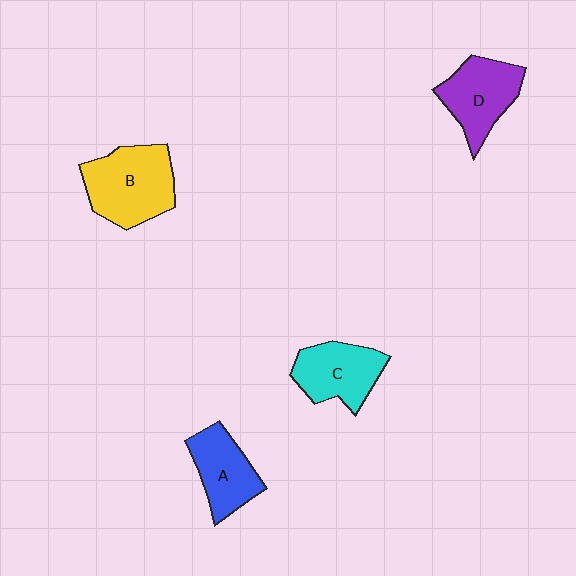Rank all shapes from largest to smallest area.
From largest to smallest: B (yellow), D (purple), C (cyan), A (blue).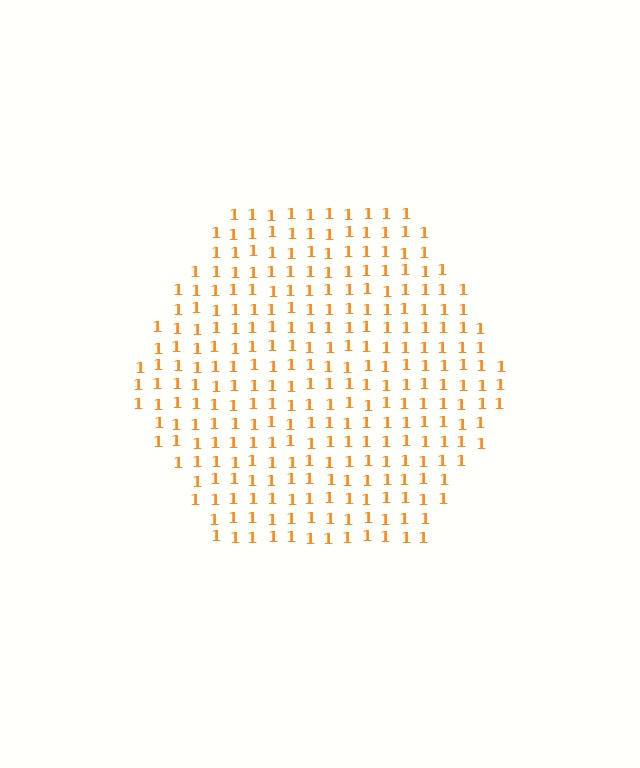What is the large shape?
The large shape is a hexagon.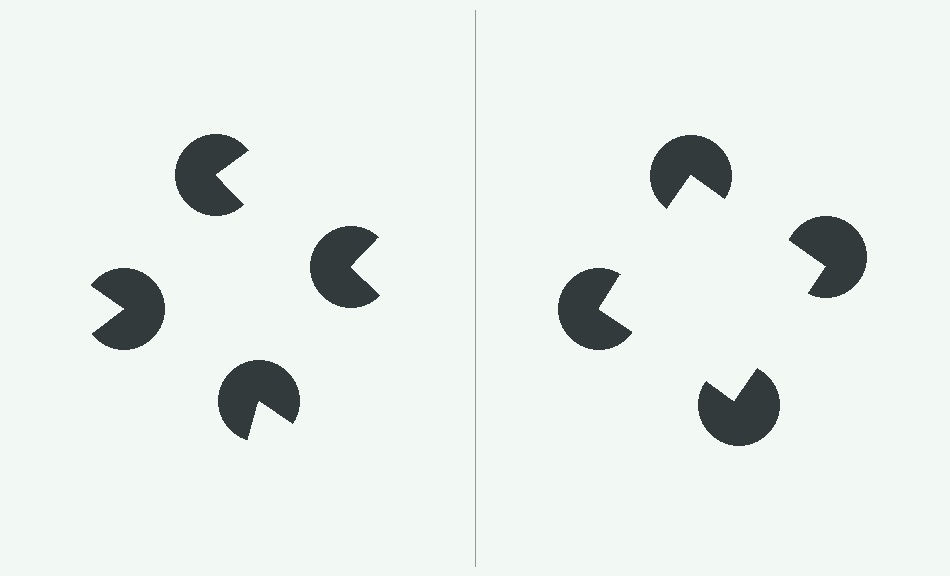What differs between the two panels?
The pac-man discs are positioned identically on both sides; only the wedge orientations differ. On the right they align to a square; on the left they are misaligned.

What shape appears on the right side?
An illusory square.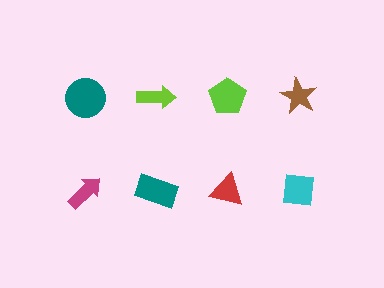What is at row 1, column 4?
A brown star.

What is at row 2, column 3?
A red triangle.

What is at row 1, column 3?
A lime pentagon.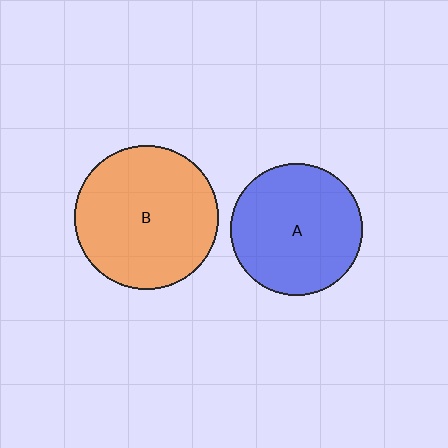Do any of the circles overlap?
No, none of the circles overlap.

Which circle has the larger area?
Circle B (orange).